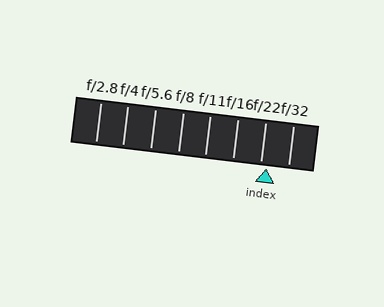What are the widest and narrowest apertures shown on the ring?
The widest aperture shown is f/2.8 and the narrowest is f/32.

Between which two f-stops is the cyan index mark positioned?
The index mark is between f/22 and f/32.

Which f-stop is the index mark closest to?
The index mark is closest to f/22.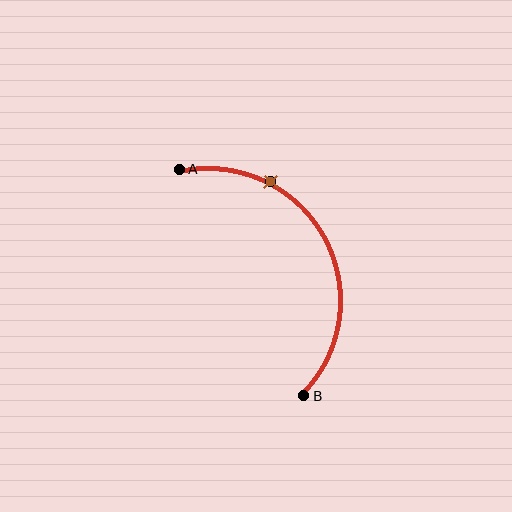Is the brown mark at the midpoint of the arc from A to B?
No. The brown mark lies on the arc but is closer to endpoint A. The arc midpoint would be at the point on the curve equidistant along the arc from both A and B.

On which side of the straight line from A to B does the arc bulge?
The arc bulges to the right of the straight line connecting A and B.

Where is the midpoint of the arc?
The arc midpoint is the point on the curve farthest from the straight line joining A and B. It sits to the right of that line.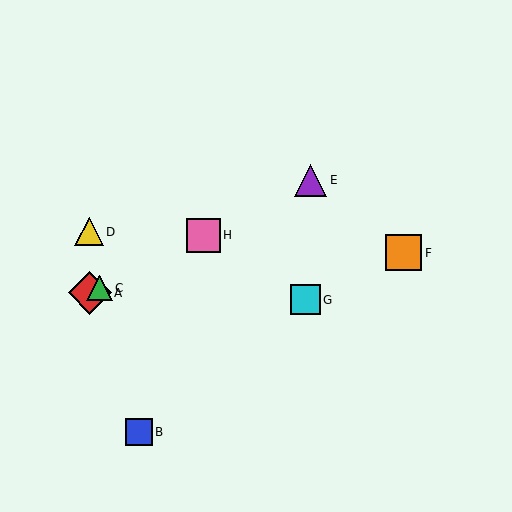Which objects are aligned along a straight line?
Objects A, C, E, H are aligned along a straight line.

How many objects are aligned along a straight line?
4 objects (A, C, E, H) are aligned along a straight line.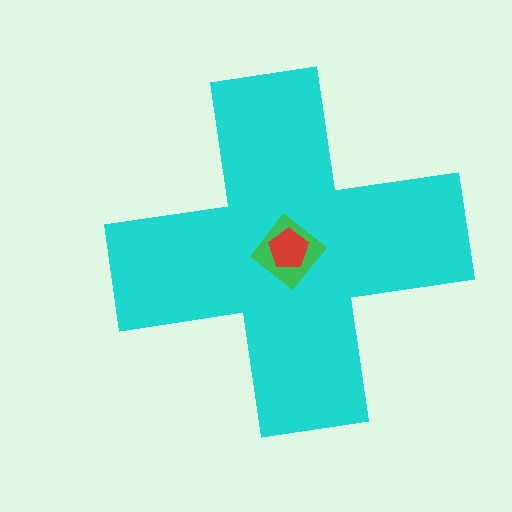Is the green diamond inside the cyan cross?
Yes.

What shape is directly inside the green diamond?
The red pentagon.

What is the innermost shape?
The red pentagon.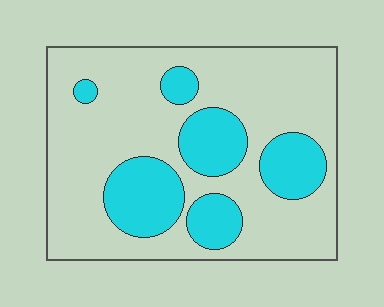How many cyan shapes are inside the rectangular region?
6.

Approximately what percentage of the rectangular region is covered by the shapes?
Approximately 25%.